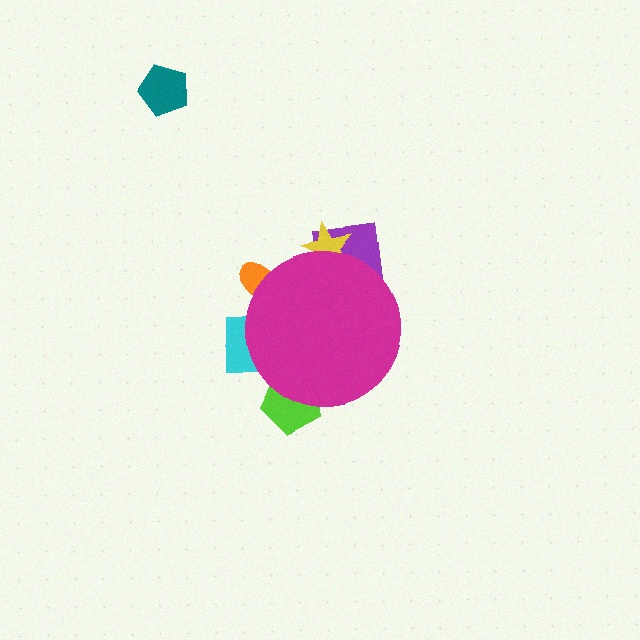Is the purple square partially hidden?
Yes, the purple square is partially hidden behind the magenta circle.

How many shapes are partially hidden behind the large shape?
5 shapes are partially hidden.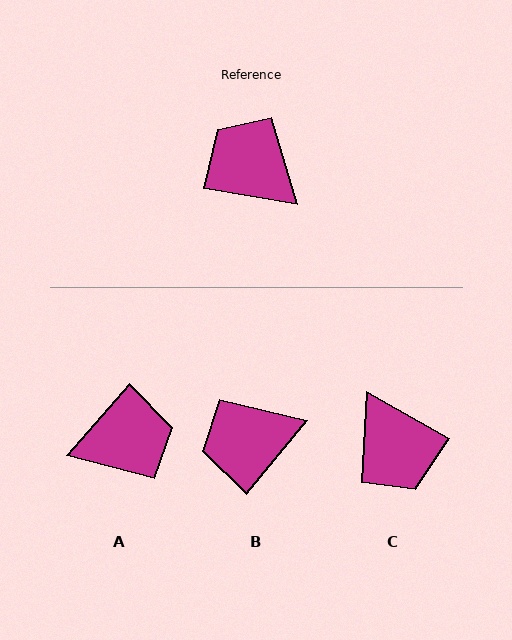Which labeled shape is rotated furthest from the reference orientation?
C, about 160 degrees away.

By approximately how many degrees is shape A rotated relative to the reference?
Approximately 122 degrees clockwise.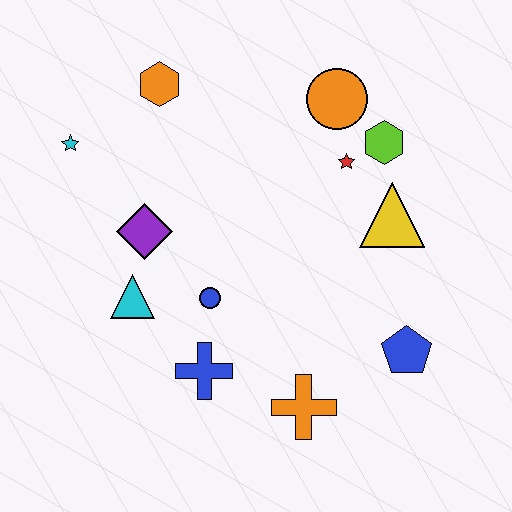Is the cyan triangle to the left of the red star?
Yes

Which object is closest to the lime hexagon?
The red star is closest to the lime hexagon.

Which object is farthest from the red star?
The cyan star is farthest from the red star.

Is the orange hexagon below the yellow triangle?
No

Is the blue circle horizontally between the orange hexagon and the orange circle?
Yes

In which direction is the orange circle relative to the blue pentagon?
The orange circle is above the blue pentagon.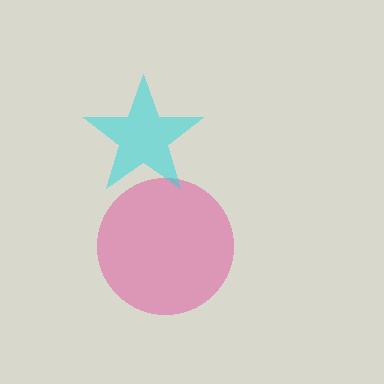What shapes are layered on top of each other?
The layered shapes are: a pink circle, a cyan star.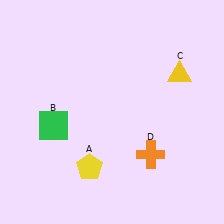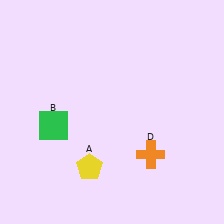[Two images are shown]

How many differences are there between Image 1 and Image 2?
There is 1 difference between the two images.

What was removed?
The yellow triangle (C) was removed in Image 2.